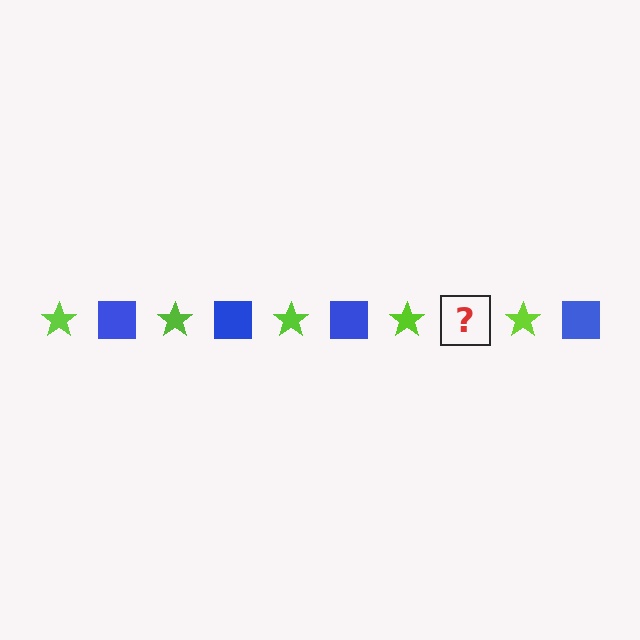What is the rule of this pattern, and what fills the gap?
The rule is that the pattern alternates between lime star and blue square. The gap should be filled with a blue square.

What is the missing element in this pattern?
The missing element is a blue square.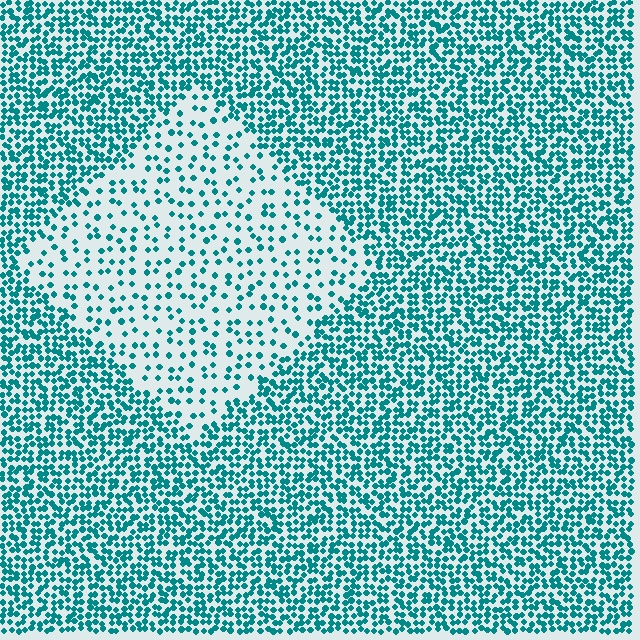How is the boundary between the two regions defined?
The boundary is defined by a change in element density (approximately 2.7x ratio). All elements are the same color, size, and shape.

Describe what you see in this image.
The image contains small teal elements arranged at two different densities. A diamond-shaped region is visible where the elements are less densely packed than the surrounding area.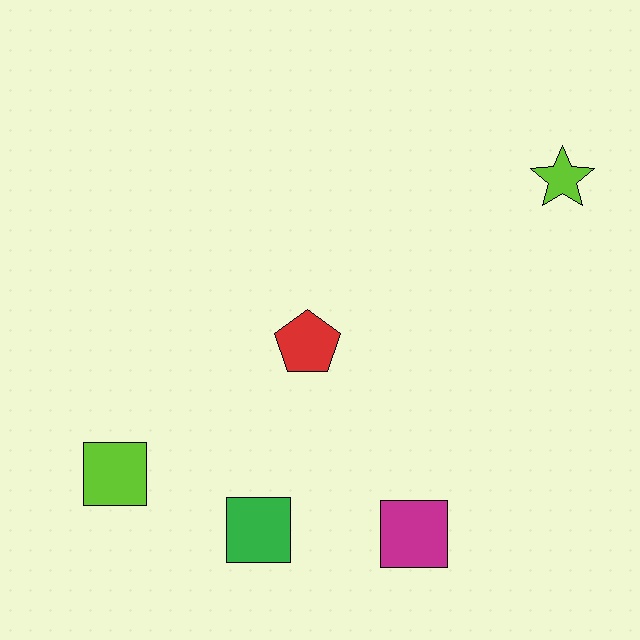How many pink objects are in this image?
There are no pink objects.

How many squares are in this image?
There are 3 squares.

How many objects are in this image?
There are 5 objects.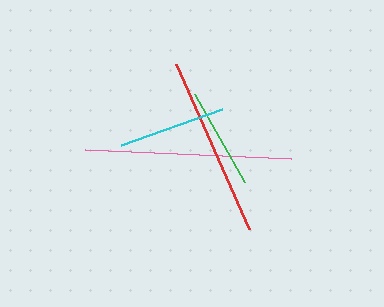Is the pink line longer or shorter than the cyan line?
The pink line is longer than the cyan line.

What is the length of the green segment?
The green segment is approximately 101 pixels long.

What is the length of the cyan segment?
The cyan segment is approximately 107 pixels long.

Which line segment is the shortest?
The green line is the shortest at approximately 101 pixels.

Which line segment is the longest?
The pink line is the longest at approximately 206 pixels.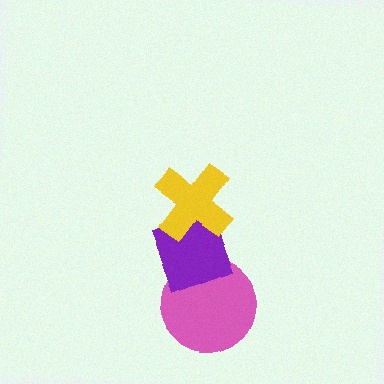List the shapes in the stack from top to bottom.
From top to bottom: the yellow cross, the purple diamond, the pink circle.